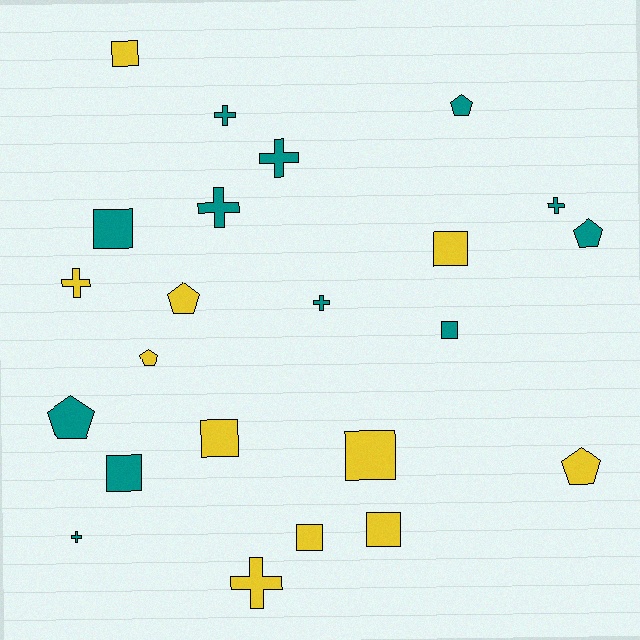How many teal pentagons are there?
There are 3 teal pentagons.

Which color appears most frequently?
Teal, with 12 objects.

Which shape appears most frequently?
Square, with 9 objects.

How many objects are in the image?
There are 23 objects.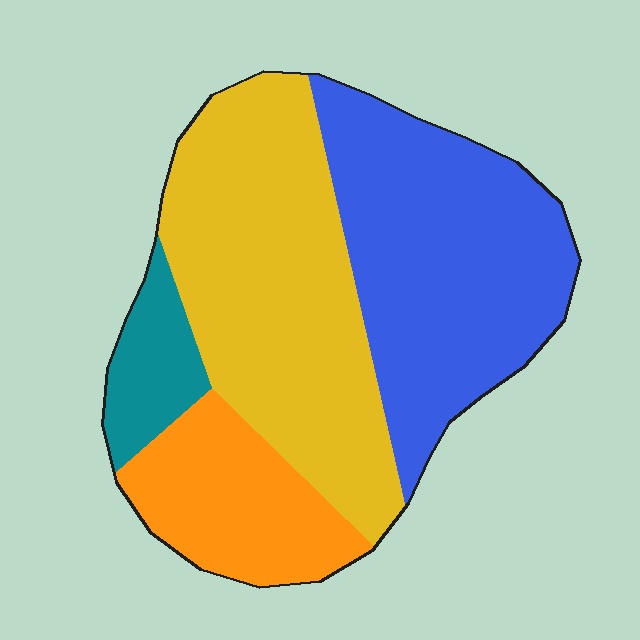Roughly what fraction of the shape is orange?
Orange covers around 15% of the shape.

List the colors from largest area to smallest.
From largest to smallest: yellow, blue, orange, teal.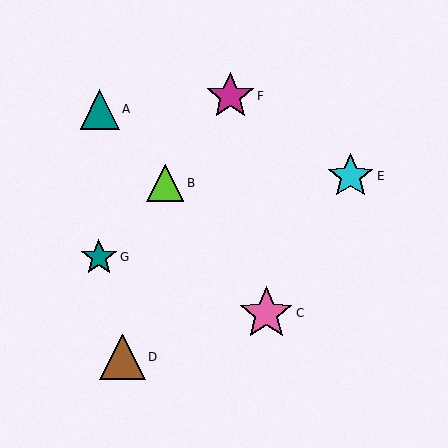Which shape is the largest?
The pink star (labeled C) is the largest.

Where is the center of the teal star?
The center of the teal star is at (99, 257).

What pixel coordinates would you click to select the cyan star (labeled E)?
Click at (350, 176) to select the cyan star E.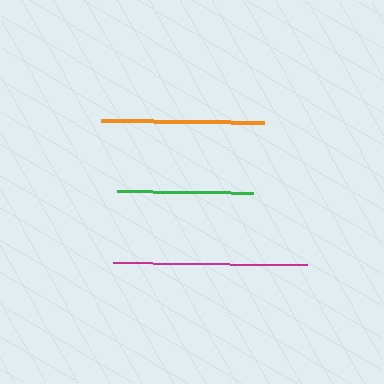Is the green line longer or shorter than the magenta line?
The magenta line is longer than the green line.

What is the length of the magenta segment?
The magenta segment is approximately 194 pixels long.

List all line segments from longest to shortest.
From longest to shortest: magenta, orange, green.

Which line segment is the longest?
The magenta line is the longest at approximately 194 pixels.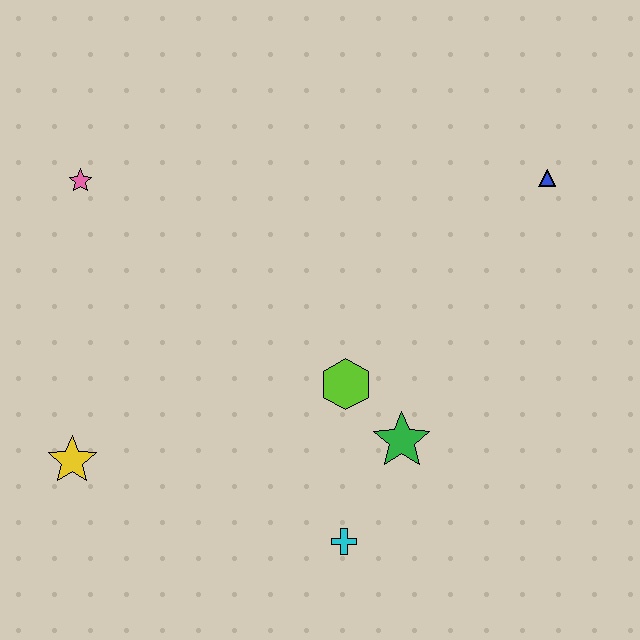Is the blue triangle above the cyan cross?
Yes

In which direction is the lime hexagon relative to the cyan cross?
The lime hexagon is above the cyan cross.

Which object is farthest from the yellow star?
The blue triangle is farthest from the yellow star.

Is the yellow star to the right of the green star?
No